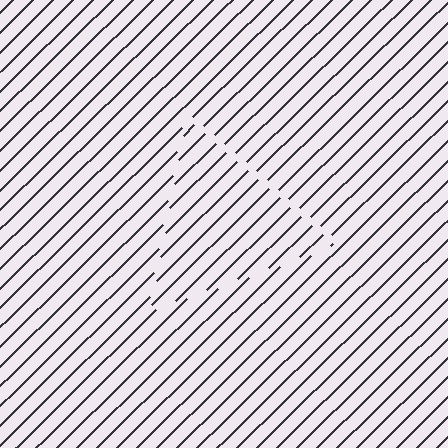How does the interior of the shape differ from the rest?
The interior of the shape contains the same grating, shifted by half a period — the contour is defined by the phase discontinuity where line-ends from the inner and outer gratings abut.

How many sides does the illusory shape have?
3 sides — the line-ends trace a triangle.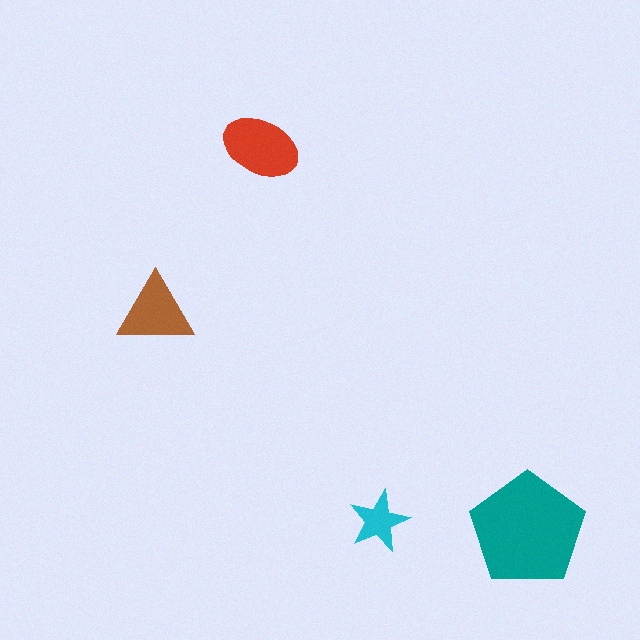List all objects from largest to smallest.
The teal pentagon, the red ellipse, the brown triangle, the cyan star.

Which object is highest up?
The red ellipse is topmost.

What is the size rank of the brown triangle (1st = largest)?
3rd.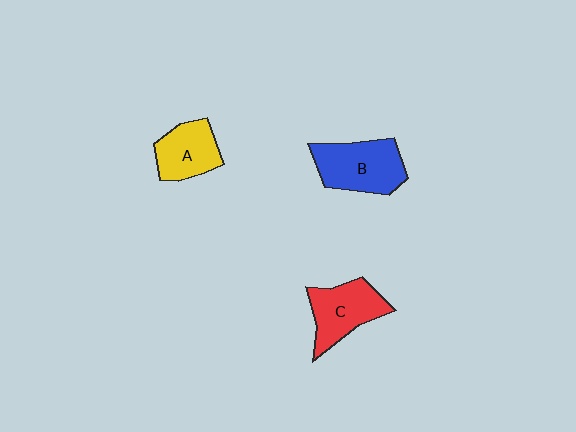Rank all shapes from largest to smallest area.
From largest to smallest: B (blue), C (red), A (yellow).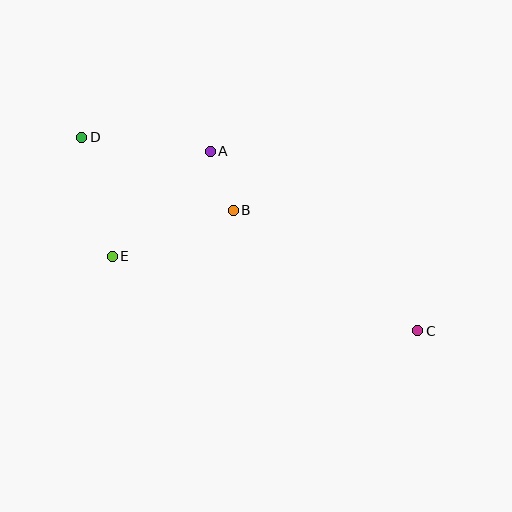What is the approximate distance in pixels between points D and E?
The distance between D and E is approximately 123 pixels.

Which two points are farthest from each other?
Points C and D are farthest from each other.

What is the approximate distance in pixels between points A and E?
The distance between A and E is approximately 144 pixels.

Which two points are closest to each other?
Points A and B are closest to each other.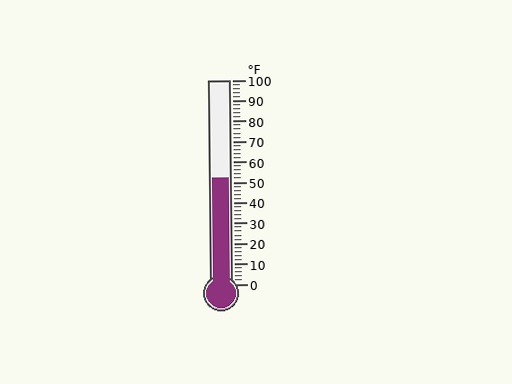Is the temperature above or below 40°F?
The temperature is above 40°F.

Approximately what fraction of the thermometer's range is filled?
The thermometer is filled to approximately 50% of its range.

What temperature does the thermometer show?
The thermometer shows approximately 52°F.